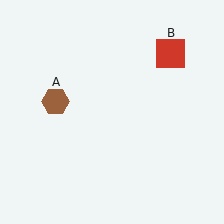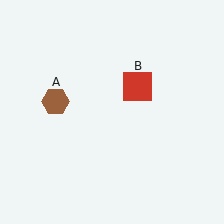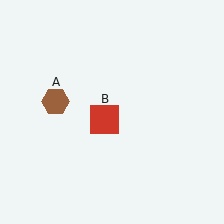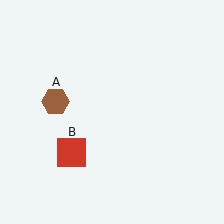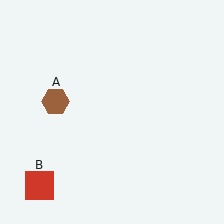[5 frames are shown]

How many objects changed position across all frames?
1 object changed position: red square (object B).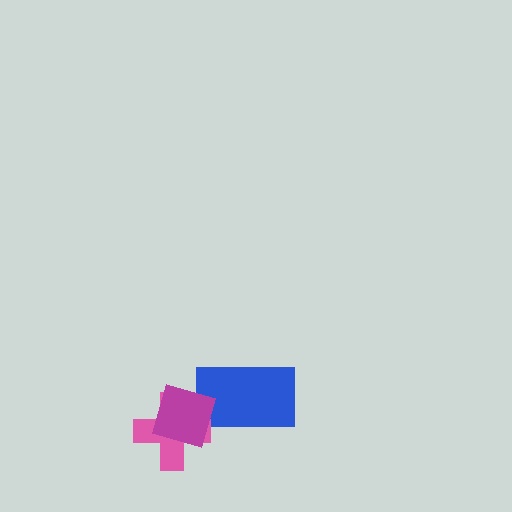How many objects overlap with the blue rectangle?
1 object overlaps with the blue rectangle.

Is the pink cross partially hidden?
Yes, it is partially covered by another shape.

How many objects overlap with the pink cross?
1 object overlaps with the pink cross.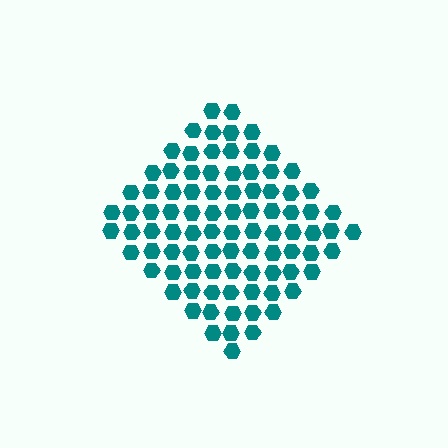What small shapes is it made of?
It is made of small hexagons.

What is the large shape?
The large shape is a diamond.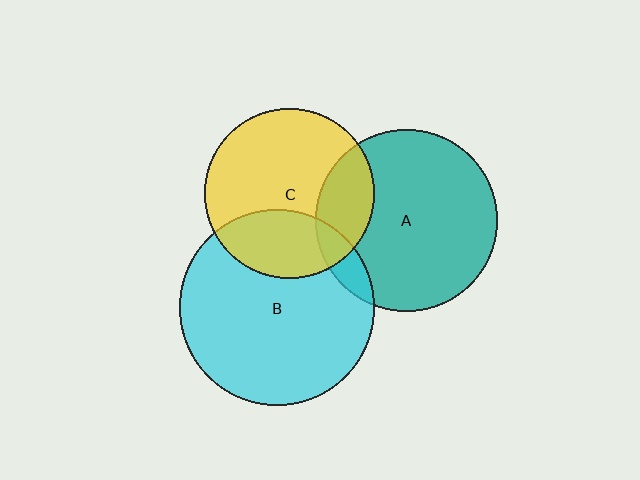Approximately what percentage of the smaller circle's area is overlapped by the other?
Approximately 30%.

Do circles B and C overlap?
Yes.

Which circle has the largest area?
Circle B (cyan).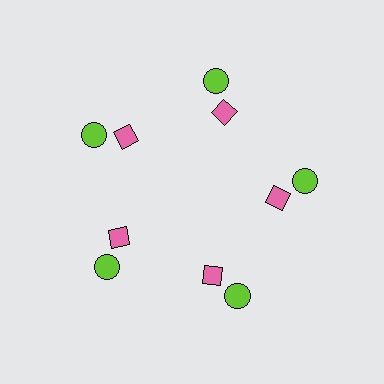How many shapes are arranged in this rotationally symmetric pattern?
There are 10 shapes, arranged in 5 groups of 2.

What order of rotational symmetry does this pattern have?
This pattern has 5-fold rotational symmetry.